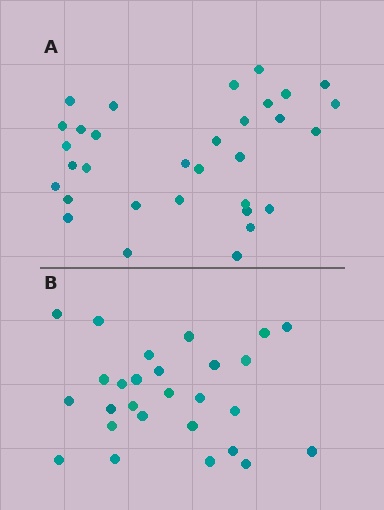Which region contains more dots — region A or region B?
Region A (the top region) has more dots.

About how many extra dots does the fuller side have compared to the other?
Region A has about 5 more dots than region B.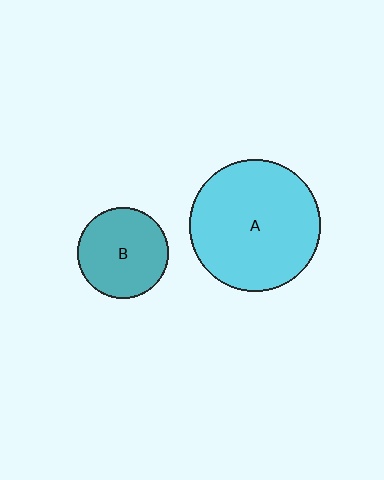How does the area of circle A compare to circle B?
Approximately 2.1 times.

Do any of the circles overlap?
No, none of the circles overlap.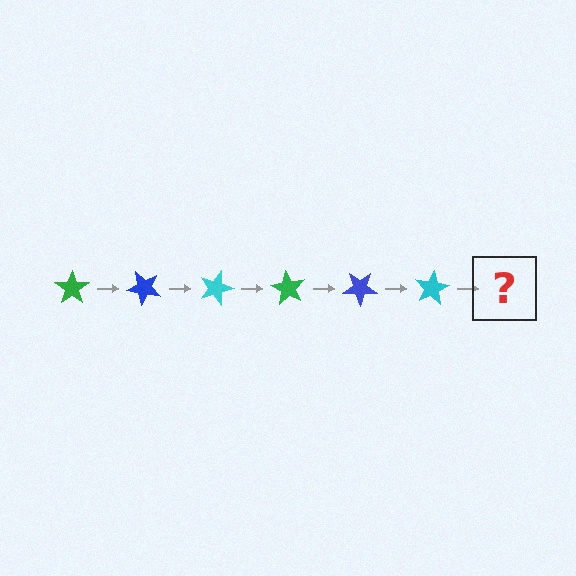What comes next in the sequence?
The next element should be a green star, rotated 270 degrees from the start.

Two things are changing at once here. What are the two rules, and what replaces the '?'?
The two rules are that it rotates 45 degrees each step and the color cycles through green, blue, and cyan. The '?' should be a green star, rotated 270 degrees from the start.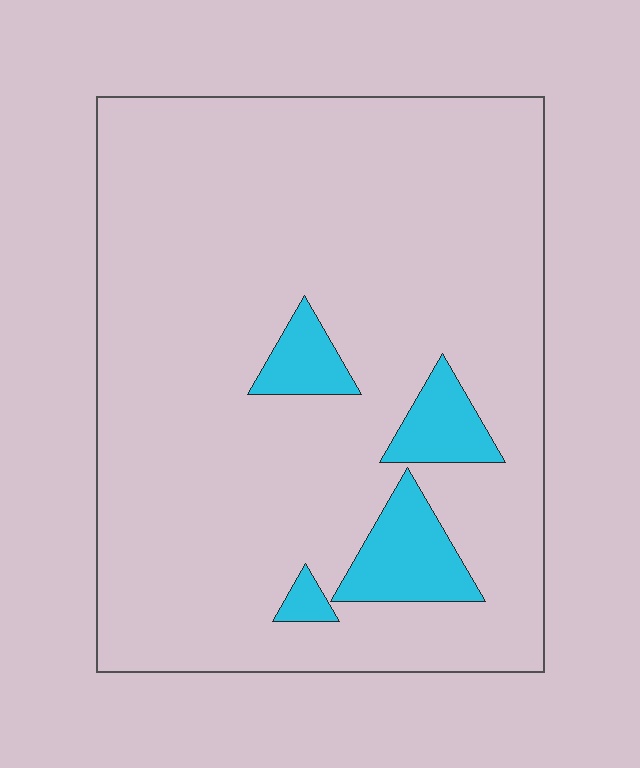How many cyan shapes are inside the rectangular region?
4.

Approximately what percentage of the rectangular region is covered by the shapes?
Approximately 10%.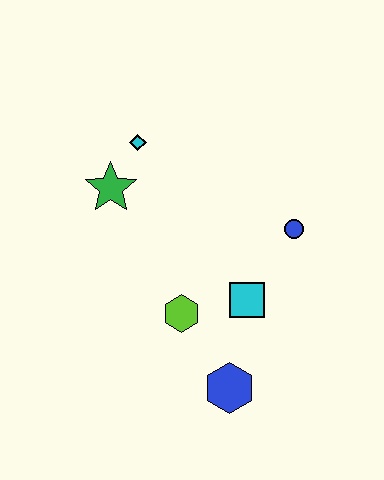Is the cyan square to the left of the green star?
No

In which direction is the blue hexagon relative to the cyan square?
The blue hexagon is below the cyan square.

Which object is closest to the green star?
The cyan diamond is closest to the green star.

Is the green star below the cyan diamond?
Yes